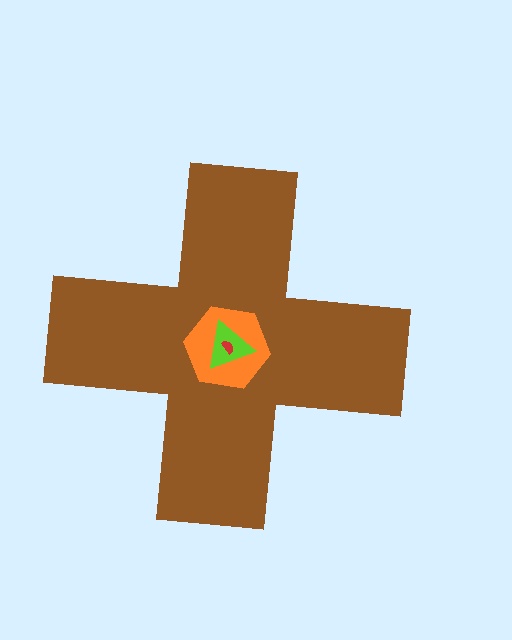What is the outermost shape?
The brown cross.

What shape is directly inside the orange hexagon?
The lime triangle.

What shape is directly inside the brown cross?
The orange hexagon.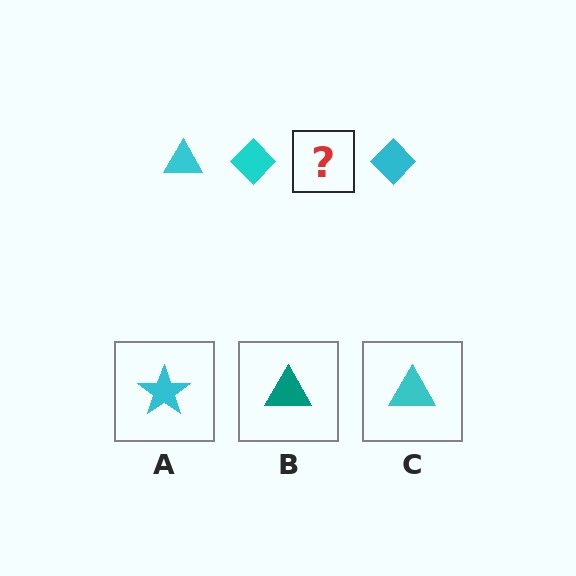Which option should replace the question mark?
Option C.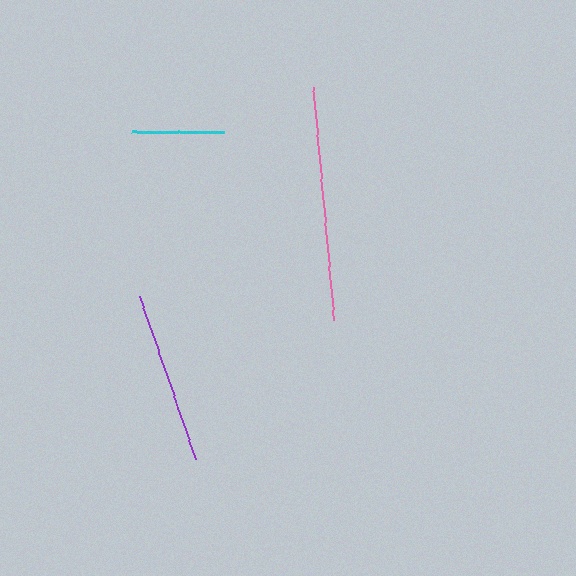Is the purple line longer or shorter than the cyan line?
The purple line is longer than the cyan line.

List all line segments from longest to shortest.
From longest to shortest: pink, purple, cyan.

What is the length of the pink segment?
The pink segment is approximately 234 pixels long.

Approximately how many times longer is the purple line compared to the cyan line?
The purple line is approximately 1.9 times the length of the cyan line.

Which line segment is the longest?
The pink line is the longest at approximately 234 pixels.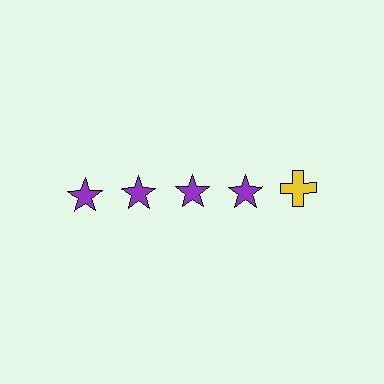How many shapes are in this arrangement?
There are 5 shapes arranged in a grid pattern.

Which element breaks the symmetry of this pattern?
The yellow cross in the top row, rightmost column breaks the symmetry. All other shapes are purple stars.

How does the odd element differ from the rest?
It differs in both color (yellow instead of purple) and shape (cross instead of star).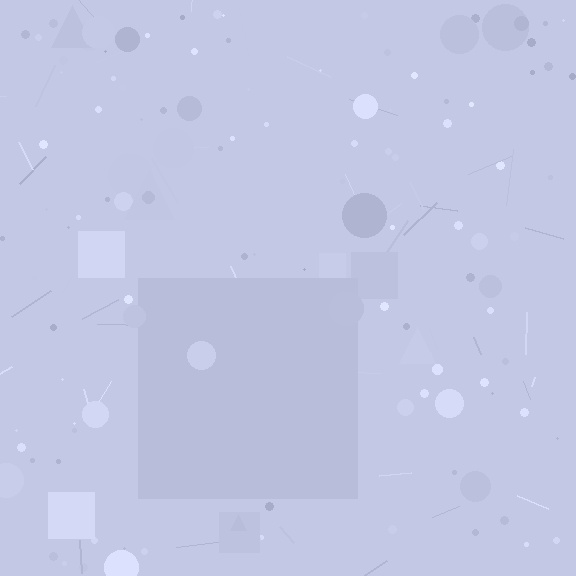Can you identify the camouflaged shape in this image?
The camouflaged shape is a square.